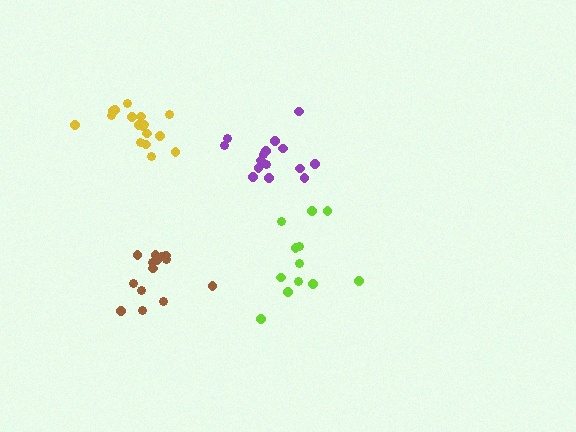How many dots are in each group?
Group 1: 14 dots, Group 2: 15 dots, Group 3: 12 dots, Group 4: 17 dots (58 total).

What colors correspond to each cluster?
The clusters are colored: brown, purple, lime, yellow.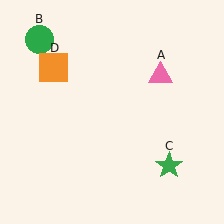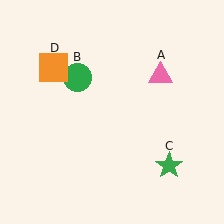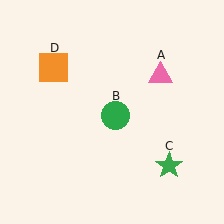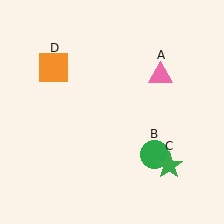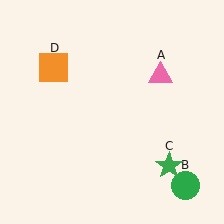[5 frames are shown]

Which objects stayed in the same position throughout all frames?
Pink triangle (object A) and green star (object C) and orange square (object D) remained stationary.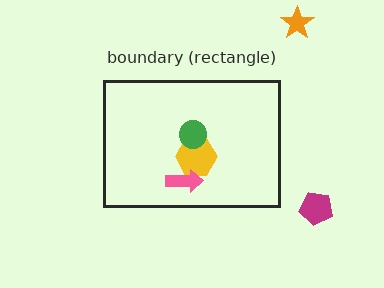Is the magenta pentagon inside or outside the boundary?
Outside.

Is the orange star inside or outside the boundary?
Outside.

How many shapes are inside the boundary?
3 inside, 2 outside.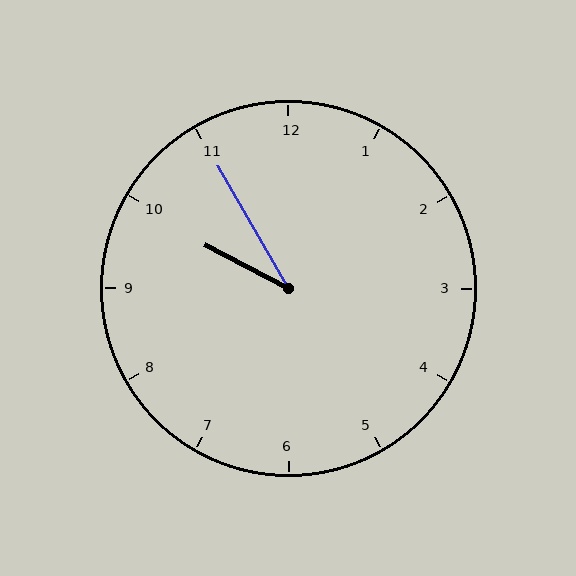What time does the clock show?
9:55.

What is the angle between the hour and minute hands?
Approximately 32 degrees.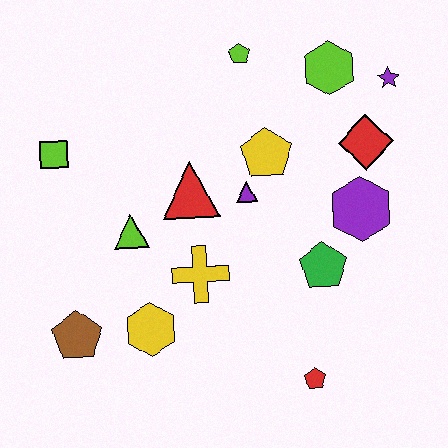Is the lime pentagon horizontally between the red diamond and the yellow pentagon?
No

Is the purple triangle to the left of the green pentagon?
Yes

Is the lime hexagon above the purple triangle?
Yes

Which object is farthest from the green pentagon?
The lime square is farthest from the green pentagon.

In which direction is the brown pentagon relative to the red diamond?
The brown pentagon is to the left of the red diamond.